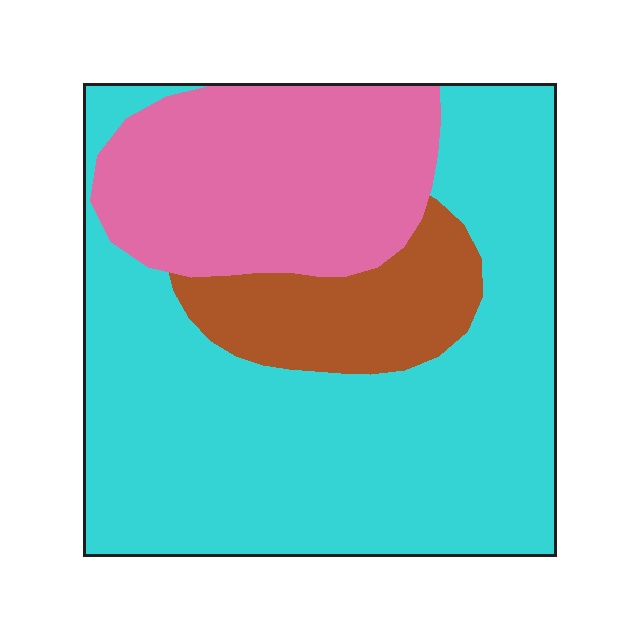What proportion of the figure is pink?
Pink takes up about one quarter (1/4) of the figure.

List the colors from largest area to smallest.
From largest to smallest: cyan, pink, brown.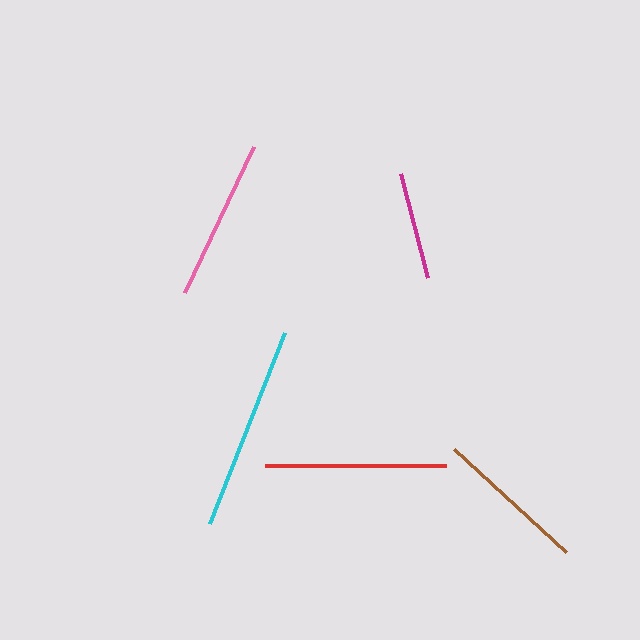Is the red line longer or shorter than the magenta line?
The red line is longer than the magenta line.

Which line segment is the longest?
The cyan line is the longest at approximately 206 pixels.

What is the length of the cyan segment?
The cyan segment is approximately 206 pixels long.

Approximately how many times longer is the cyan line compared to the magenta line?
The cyan line is approximately 1.9 times the length of the magenta line.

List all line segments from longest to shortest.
From longest to shortest: cyan, red, pink, brown, magenta.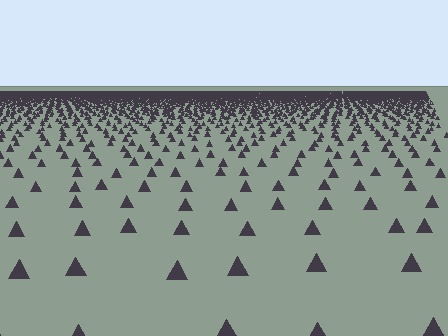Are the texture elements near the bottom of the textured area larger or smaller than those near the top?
Larger. Near the bottom, elements are closer to the viewer and appear at a bigger on-screen size.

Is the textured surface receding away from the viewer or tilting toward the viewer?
The surface is receding away from the viewer. Texture elements get smaller and denser toward the top.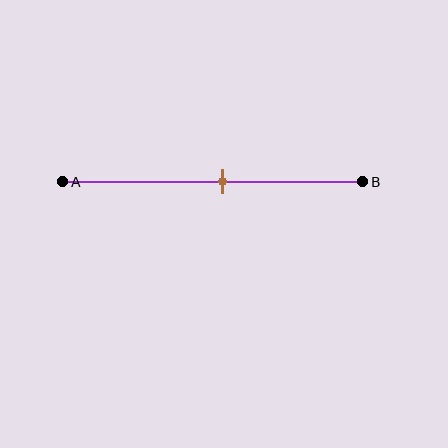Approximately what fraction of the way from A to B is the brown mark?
The brown mark is approximately 55% of the way from A to B.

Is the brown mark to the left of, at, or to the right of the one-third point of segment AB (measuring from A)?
The brown mark is to the right of the one-third point of segment AB.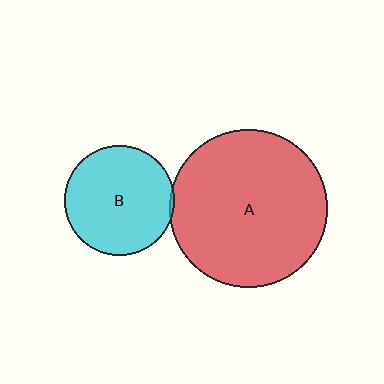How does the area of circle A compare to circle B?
Approximately 2.0 times.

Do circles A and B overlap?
Yes.